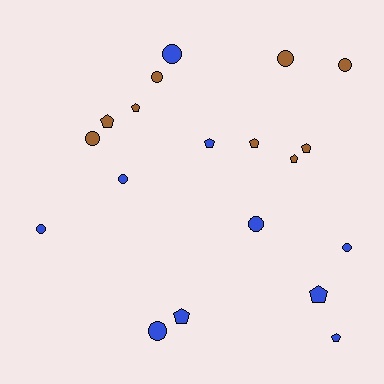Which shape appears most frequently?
Circle, with 10 objects.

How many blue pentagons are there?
There are 4 blue pentagons.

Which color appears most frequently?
Blue, with 10 objects.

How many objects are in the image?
There are 19 objects.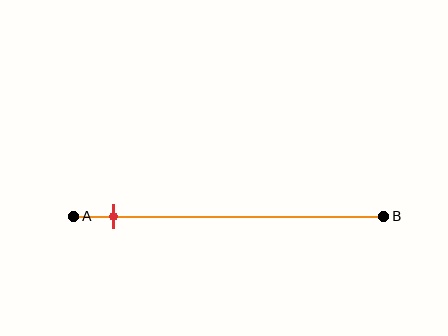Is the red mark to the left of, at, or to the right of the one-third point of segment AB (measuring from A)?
The red mark is to the left of the one-third point of segment AB.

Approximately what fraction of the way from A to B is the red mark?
The red mark is approximately 15% of the way from A to B.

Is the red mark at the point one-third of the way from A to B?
No, the mark is at about 15% from A, not at the 33% one-third point.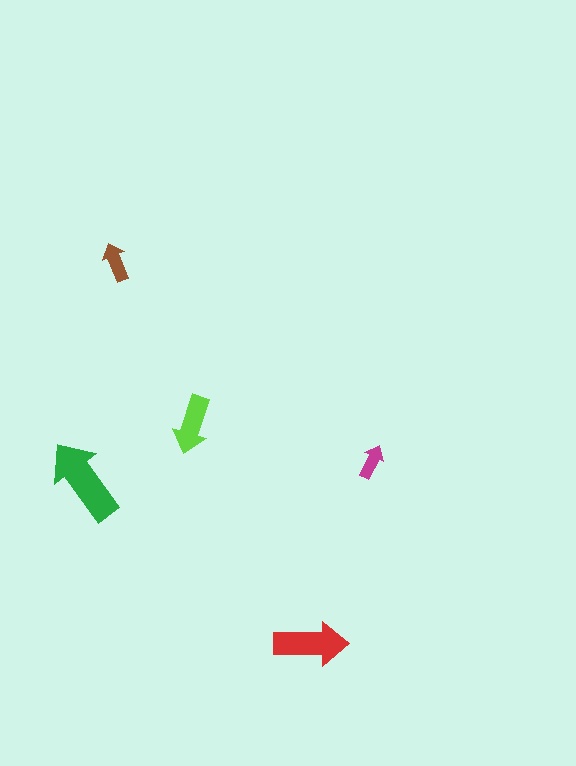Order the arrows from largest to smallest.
the green one, the red one, the lime one, the brown one, the magenta one.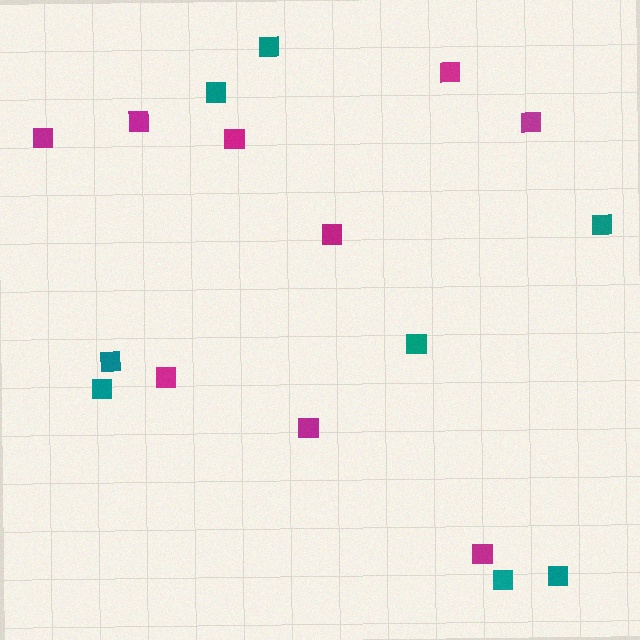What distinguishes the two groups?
There are 2 groups: one group of magenta squares (9) and one group of teal squares (8).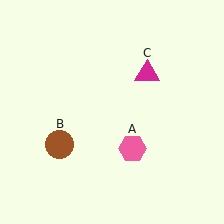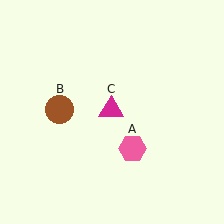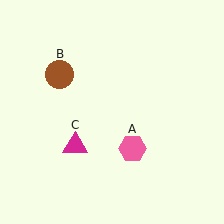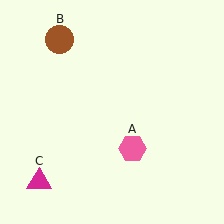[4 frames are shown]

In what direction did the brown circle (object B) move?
The brown circle (object B) moved up.